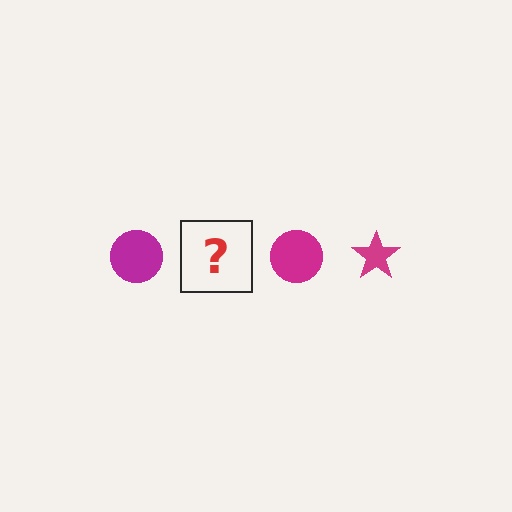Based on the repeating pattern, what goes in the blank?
The blank should be a magenta star.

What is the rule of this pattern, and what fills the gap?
The rule is that the pattern cycles through circle, star shapes in magenta. The gap should be filled with a magenta star.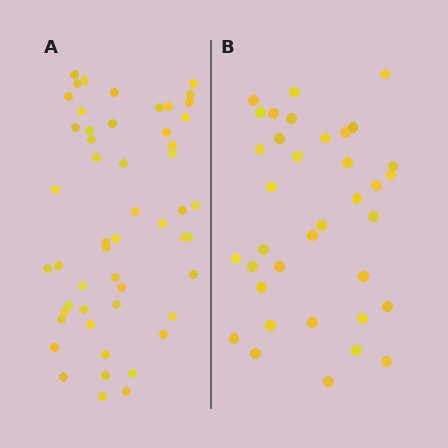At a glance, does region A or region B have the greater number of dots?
Region A (the left region) has more dots.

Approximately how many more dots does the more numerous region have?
Region A has approximately 15 more dots than region B.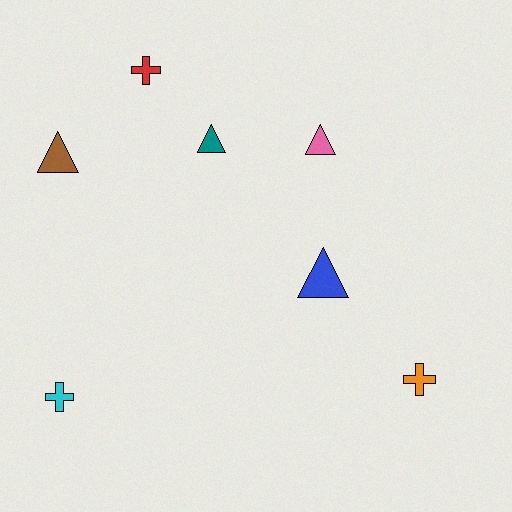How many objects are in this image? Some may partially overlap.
There are 7 objects.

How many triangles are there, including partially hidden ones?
There are 4 triangles.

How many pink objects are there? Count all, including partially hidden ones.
There is 1 pink object.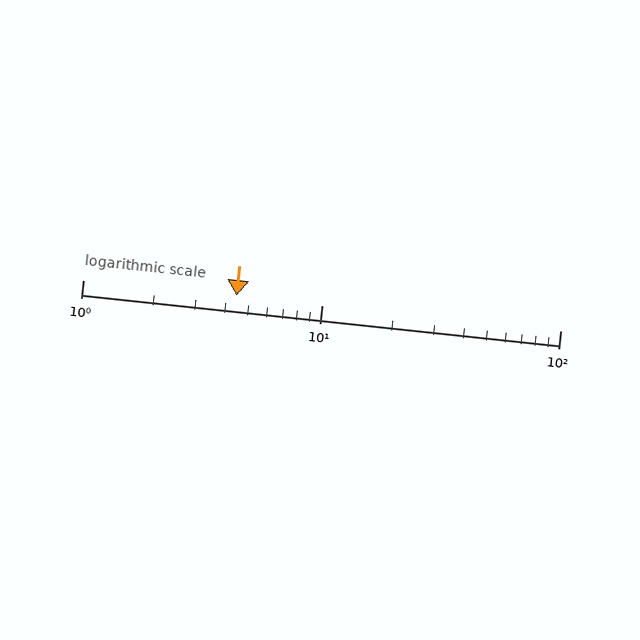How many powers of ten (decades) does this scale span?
The scale spans 2 decades, from 1 to 100.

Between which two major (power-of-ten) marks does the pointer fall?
The pointer is between 1 and 10.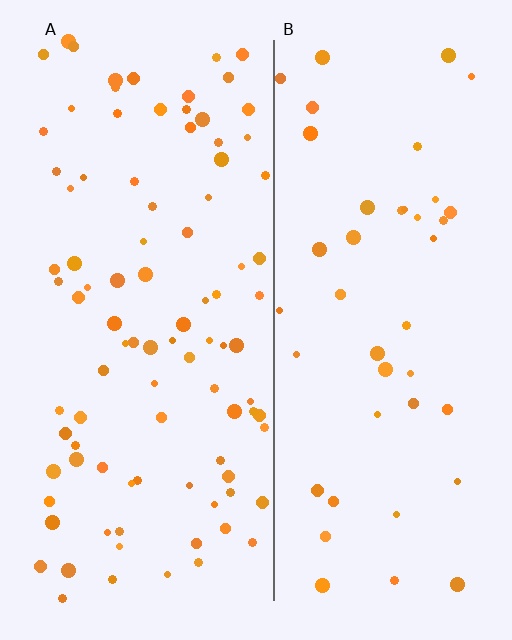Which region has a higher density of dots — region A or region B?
A (the left).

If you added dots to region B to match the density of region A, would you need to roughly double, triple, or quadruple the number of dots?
Approximately double.